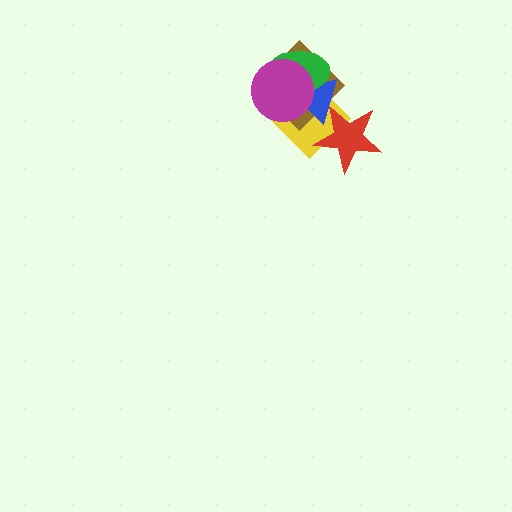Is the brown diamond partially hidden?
Yes, it is partially covered by another shape.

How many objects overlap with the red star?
3 objects overlap with the red star.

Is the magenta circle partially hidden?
No, no other shape covers it.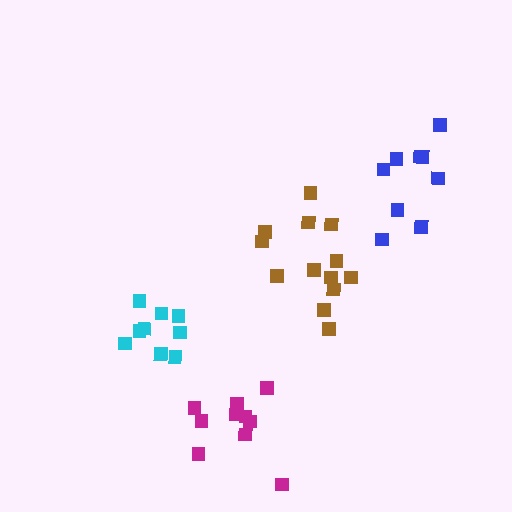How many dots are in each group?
Group 1: 13 dots, Group 2: 9 dots, Group 3: 9 dots, Group 4: 10 dots (41 total).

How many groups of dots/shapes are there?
There are 4 groups.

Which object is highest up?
The blue cluster is topmost.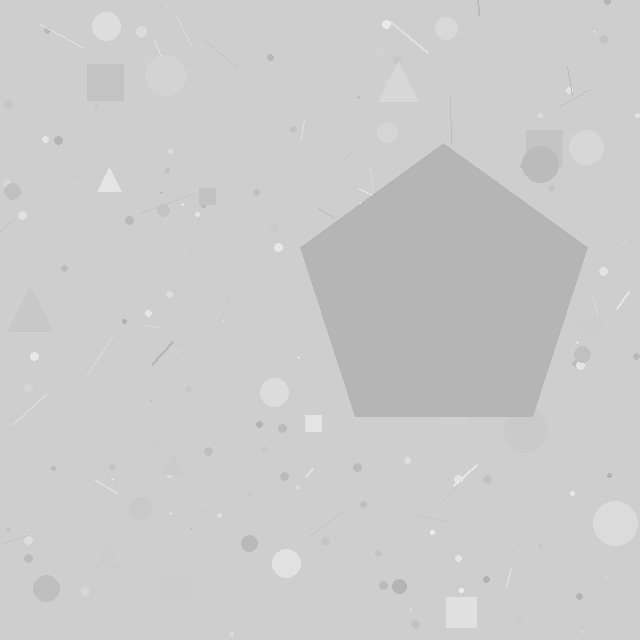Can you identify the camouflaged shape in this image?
The camouflaged shape is a pentagon.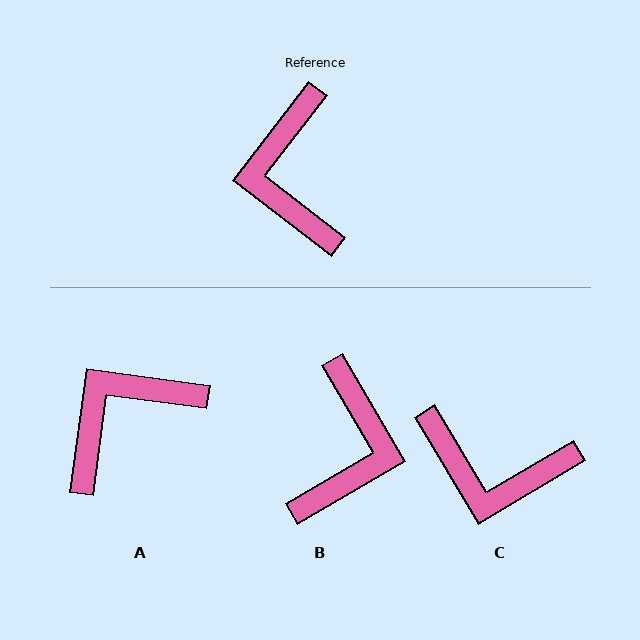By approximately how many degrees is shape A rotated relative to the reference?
Approximately 60 degrees clockwise.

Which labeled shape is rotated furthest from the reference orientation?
B, about 158 degrees away.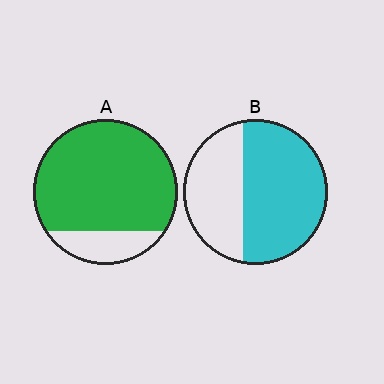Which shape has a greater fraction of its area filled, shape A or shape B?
Shape A.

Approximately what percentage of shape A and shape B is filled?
A is approximately 80% and B is approximately 60%.